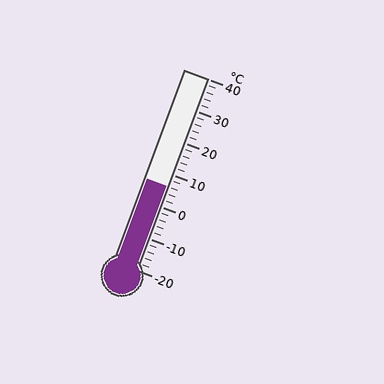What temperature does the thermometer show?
The thermometer shows approximately 6°C.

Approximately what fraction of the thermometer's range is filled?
The thermometer is filled to approximately 45% of its range.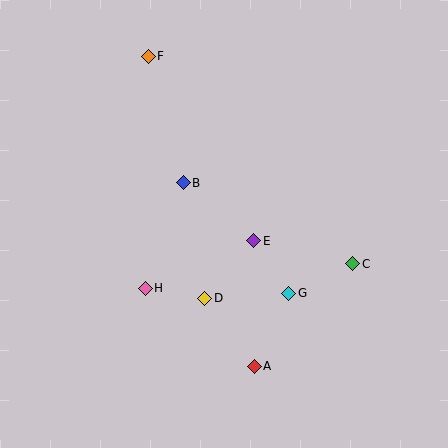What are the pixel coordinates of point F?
Point F is at (148, 56).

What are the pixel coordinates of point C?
Point C is at (353, 264).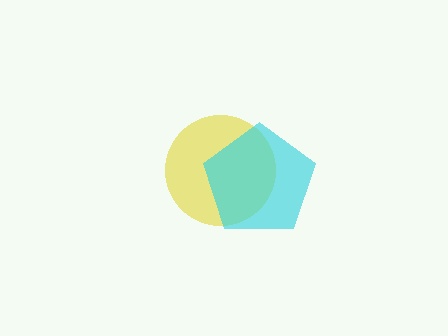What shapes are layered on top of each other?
The layered shapes are: a yellow circle, a cyan pentagon.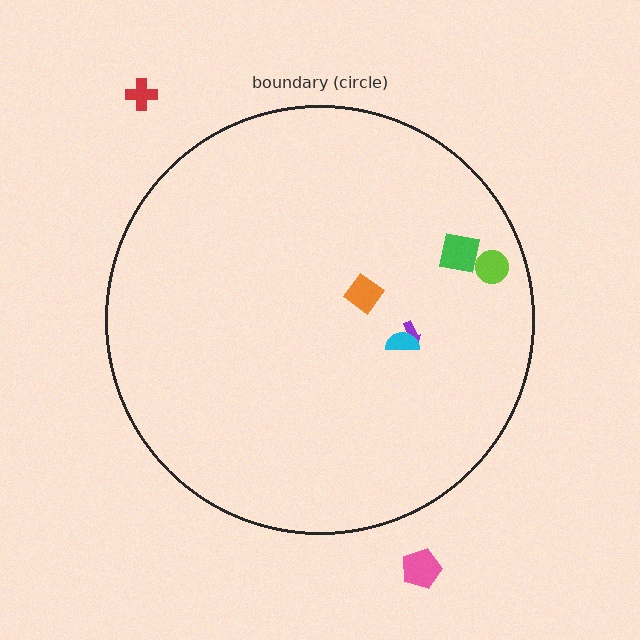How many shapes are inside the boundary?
5 inside, 2 outside.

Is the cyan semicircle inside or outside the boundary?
Inside.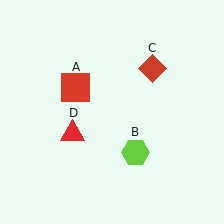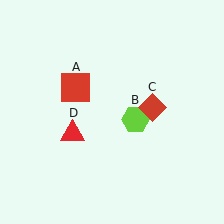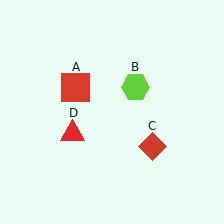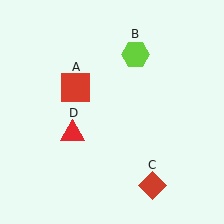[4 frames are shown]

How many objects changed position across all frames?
2 objects changed position: lime hexagon (object B), red diamond (object C).